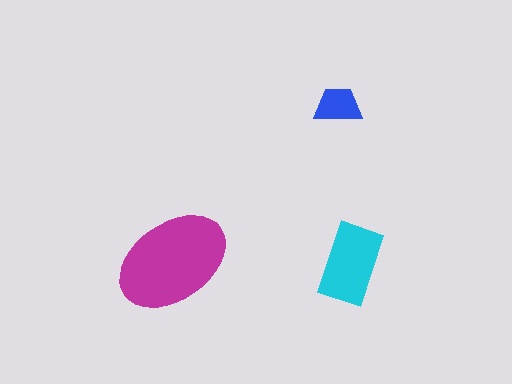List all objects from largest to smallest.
The magenta ellipse, the cyan rectangle, the blue trapezoid.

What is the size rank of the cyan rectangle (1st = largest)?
2nd.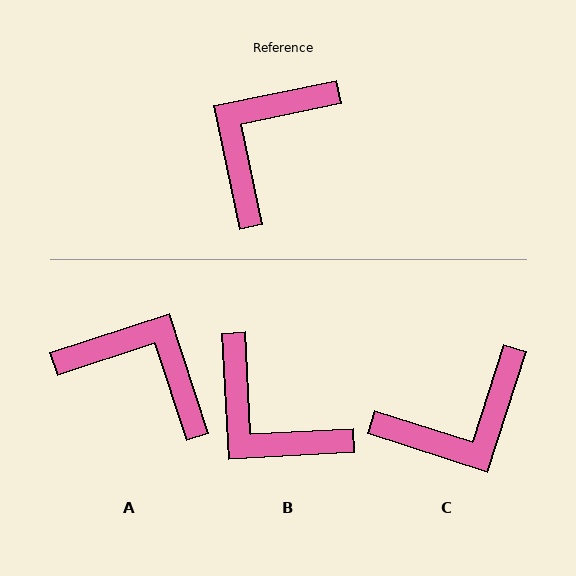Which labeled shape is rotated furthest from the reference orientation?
C, about 151 degrees away.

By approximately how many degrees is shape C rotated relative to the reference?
Approximately 151 degrees counter-clockwise.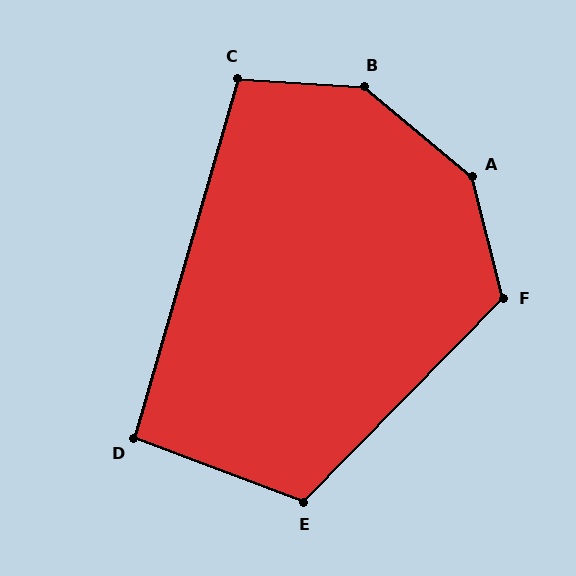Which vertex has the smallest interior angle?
D, at approximately 95 degrees.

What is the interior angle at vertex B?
Approximately 144 degrees (obtuse).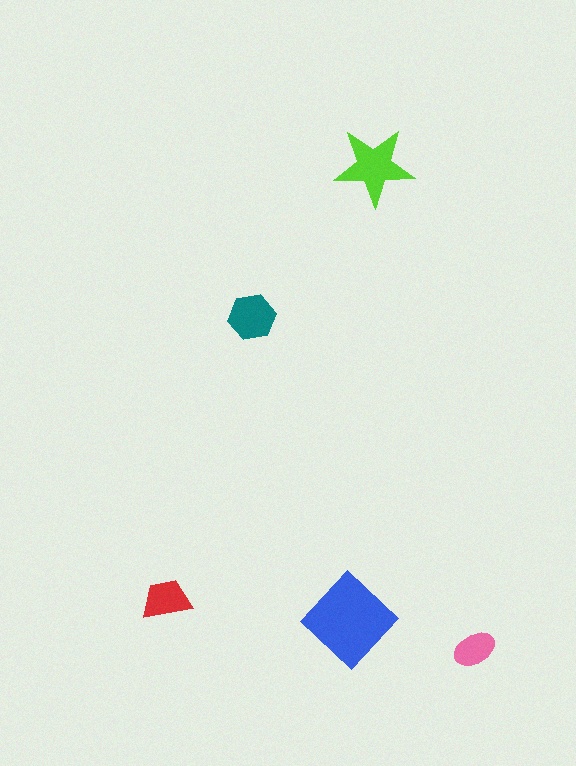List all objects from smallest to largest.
The pink ellipse, the red trapezoid, the teal hexagon, the lime star, the blue diamond.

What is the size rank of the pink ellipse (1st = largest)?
5th.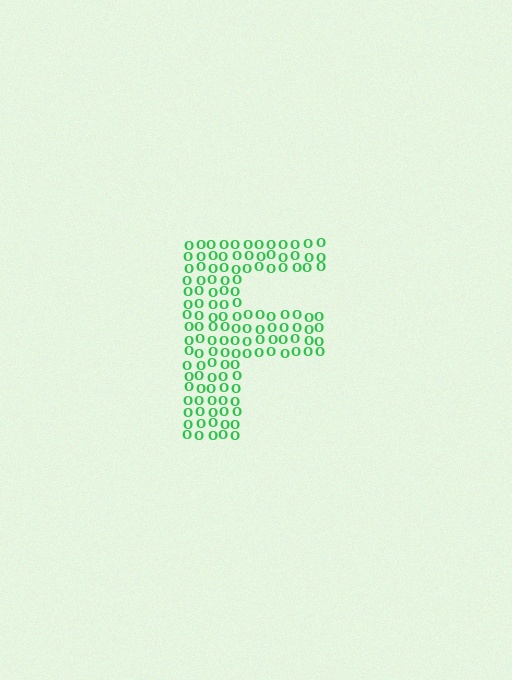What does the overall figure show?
The overall figure shows the letter F.